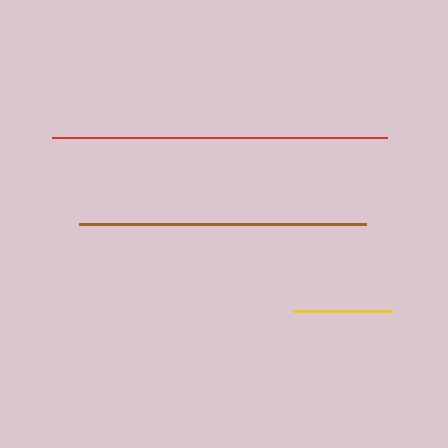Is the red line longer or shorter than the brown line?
The red line is longer than the brown line.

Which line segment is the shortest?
The yellow line is the shortest at approximately 99 pixels.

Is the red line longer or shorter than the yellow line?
The red line is longer than the yellow line.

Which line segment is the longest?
The red line is the longest at approximately 335 pixels.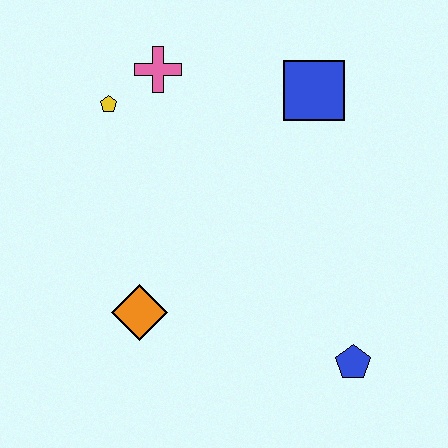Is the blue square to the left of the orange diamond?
No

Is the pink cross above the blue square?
Yes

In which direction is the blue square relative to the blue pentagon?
The blue square is above the blue pentagon.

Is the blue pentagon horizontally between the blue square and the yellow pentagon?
No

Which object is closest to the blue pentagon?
The orange diamond is closest to the blue pentagon.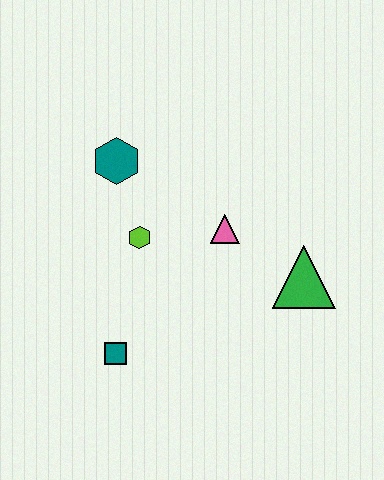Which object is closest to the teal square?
The lime hexagon is closest to the teal square.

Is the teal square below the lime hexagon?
Yes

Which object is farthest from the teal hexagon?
The green triangle is farthest from the teal hexagon.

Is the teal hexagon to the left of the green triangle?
Yes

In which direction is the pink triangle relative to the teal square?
The pink triangle is above the teal square.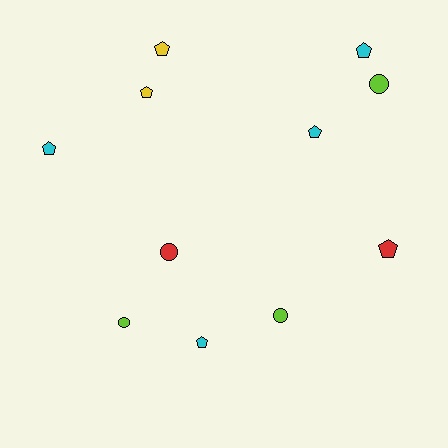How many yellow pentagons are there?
There are 2 yellow pentagons.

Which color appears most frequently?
Cyan, with 4 objects.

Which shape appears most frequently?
Pentagon, with 7 objects.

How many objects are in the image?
There are 11 objects.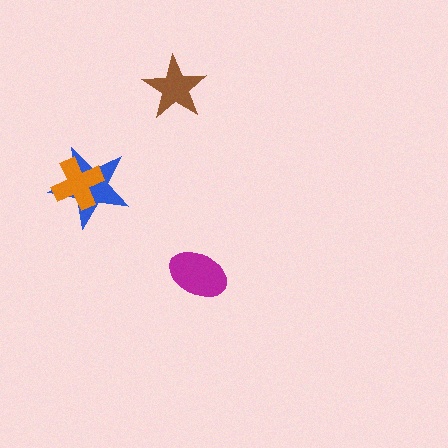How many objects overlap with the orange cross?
1 object overlaps with the orange cross.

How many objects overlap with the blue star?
1 object overlaps with the blue star.